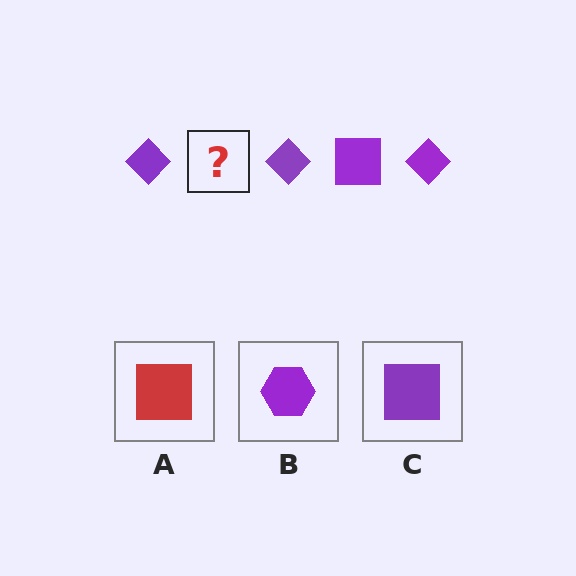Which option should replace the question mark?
Option C.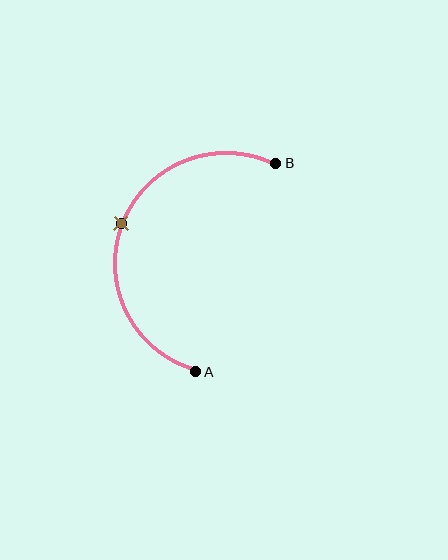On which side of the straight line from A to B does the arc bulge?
The arc bulges to the left of the straight line connecting A and B.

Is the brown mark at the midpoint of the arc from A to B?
Yes. The brown mark lies on the arc at equal arc-length from both A and B — it is the arc midpoint.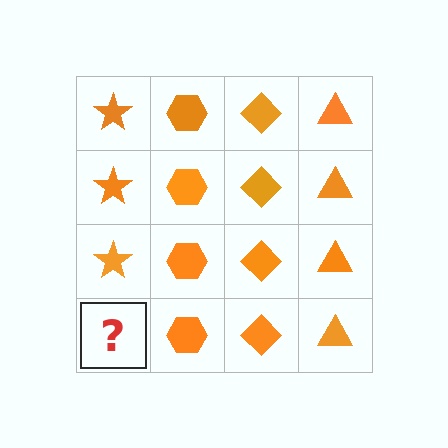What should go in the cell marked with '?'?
The missing cell should contain an orange star.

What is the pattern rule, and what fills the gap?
The rule is that each column has a consistent shape. The gap should be filled with an orange star.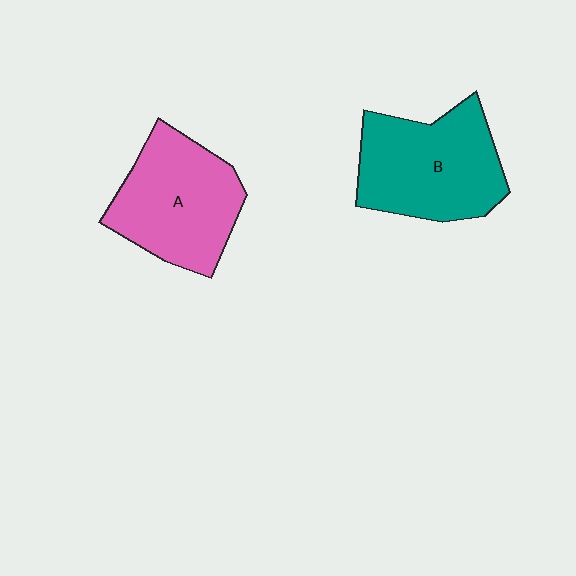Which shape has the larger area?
Shape B (teal).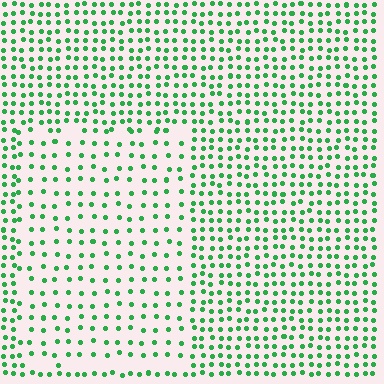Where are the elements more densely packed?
The elements are more densely packed outside the rectangle boundary.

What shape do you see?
I see a rectangle.